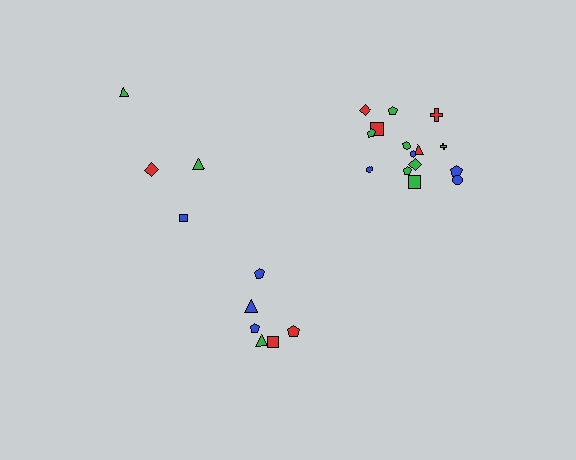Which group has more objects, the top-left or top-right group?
The top-right group.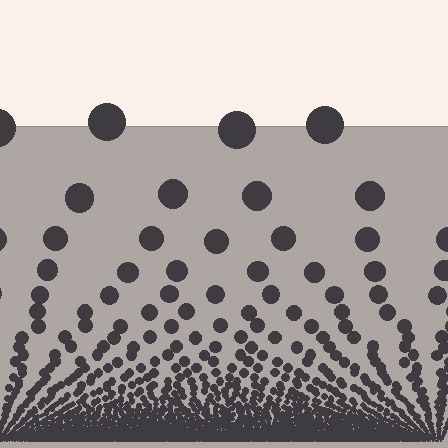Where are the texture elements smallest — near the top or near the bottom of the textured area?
Near the bottom.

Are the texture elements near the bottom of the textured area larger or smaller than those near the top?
Smaller. The gradient is inverted — elements near the bottom are smaller and denser.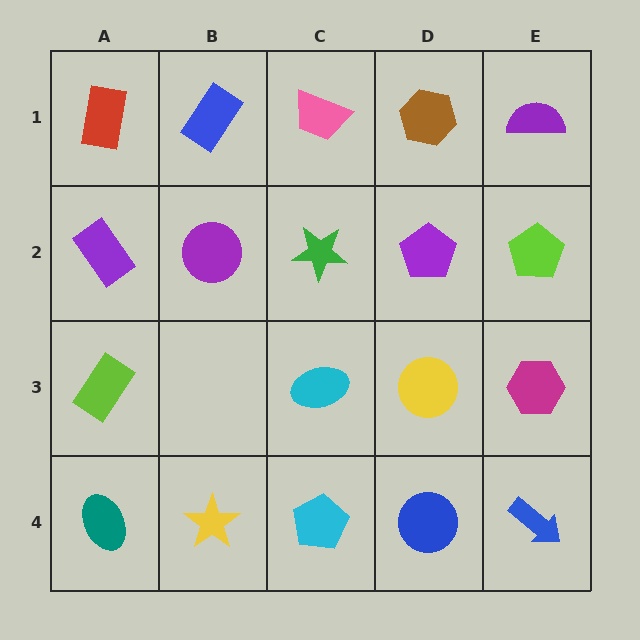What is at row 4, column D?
A blue circle.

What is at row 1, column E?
A purple semicircle.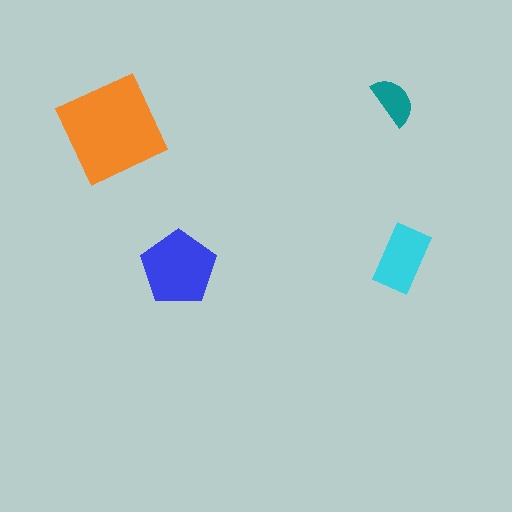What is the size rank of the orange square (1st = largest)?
1st.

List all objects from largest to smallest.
The orange square, the blue pentagon, the cyan rectangle, the teal semicircle.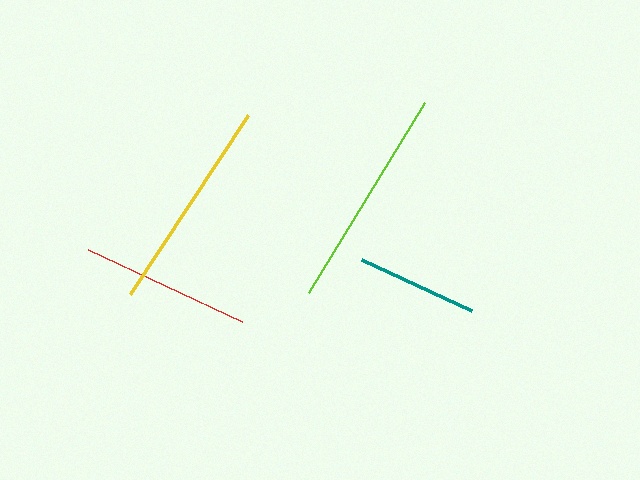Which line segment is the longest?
The lime line is the longest at approximately 223 pixels.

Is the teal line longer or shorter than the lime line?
The lime line is longer than the teal line.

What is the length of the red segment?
The red segment is approximately 170 pixels long.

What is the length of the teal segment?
The teal segment is approximately 121 pixels long.